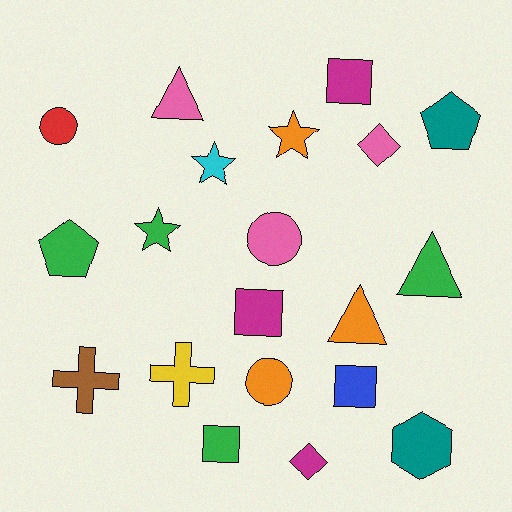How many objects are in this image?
There are 20 objects.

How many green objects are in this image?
There are 4 green objects.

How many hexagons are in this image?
There is 1 hexagon.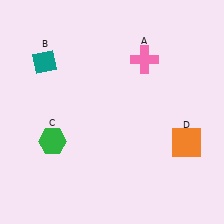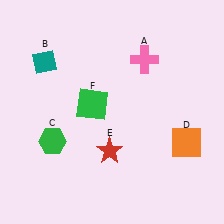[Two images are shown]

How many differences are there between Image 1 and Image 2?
There are 2 differences between the two images.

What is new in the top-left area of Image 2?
A green square (F) was added in the top-left area of Image 2.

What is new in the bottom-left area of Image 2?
A red star (E) was added in the bottom-left area of Image 2.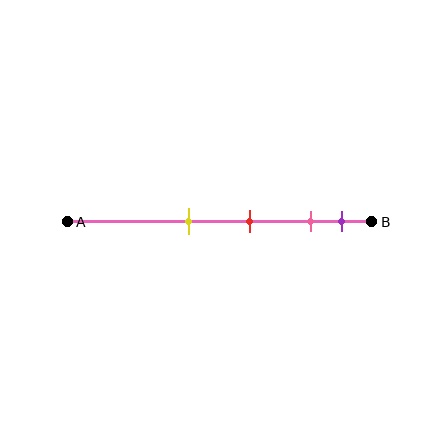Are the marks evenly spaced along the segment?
No, the marks are not evenly spaced.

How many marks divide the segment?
There are 4 marks dividing the segment.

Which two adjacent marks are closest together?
The pink and purple marks are the closest adjacent pair.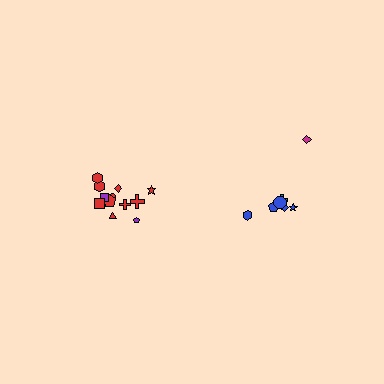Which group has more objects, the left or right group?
The left group.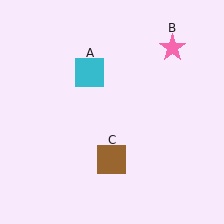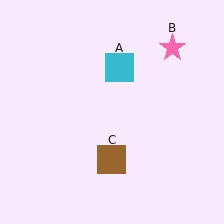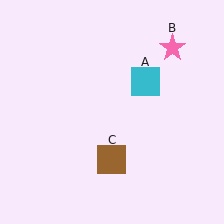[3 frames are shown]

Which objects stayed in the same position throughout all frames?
Pink star (object B) and brown square (object C) remained stationary.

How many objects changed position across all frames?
1 object changed position: cyan square (object A).